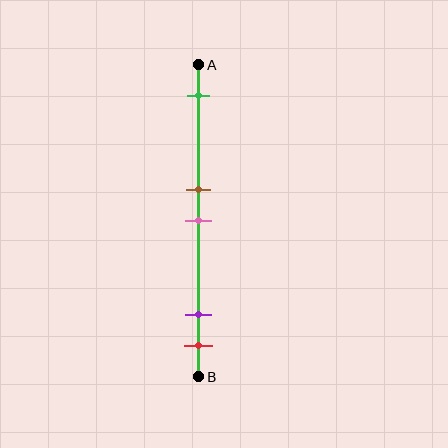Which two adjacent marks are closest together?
The brown and pink marks are the closest adjacent pair.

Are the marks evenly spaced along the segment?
No, the marks are not evenly spaced.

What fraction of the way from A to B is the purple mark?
The purple mark is approximately 80% (0.8) of the way from A to B.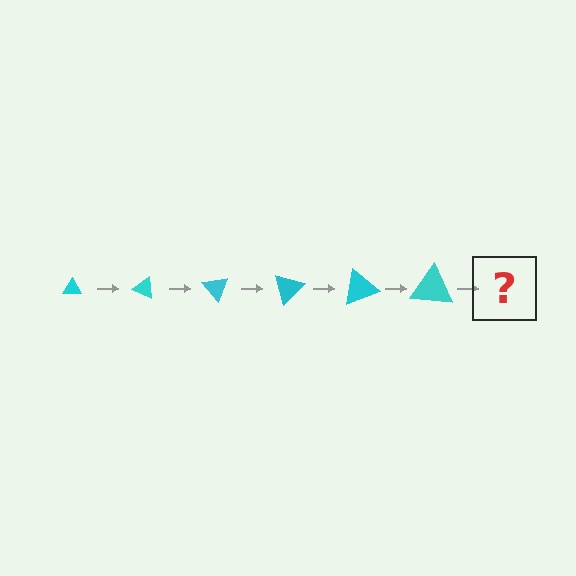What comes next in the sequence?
The next element should be a triangle, larger than the previous one and rotated 150 degrees from the start.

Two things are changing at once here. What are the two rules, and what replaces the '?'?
The two rules are that the triangle grows larger each step and it rotates 25 degrees each step. The '?' should be a triangle, larger than the previous one and rotated 150 degrees from the start.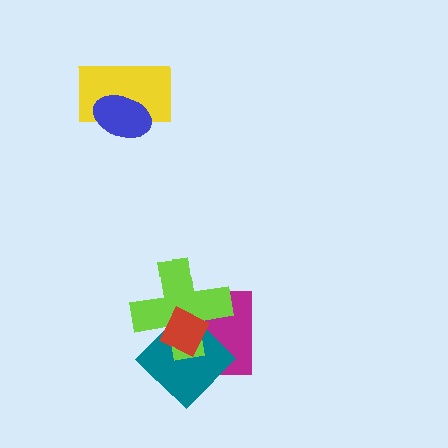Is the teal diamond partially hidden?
Yes, it is partially covered by another shape.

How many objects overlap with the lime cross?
3 objects overlap with the lime cross.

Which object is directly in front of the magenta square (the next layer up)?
The teal diamond is directly in front of the magenta square.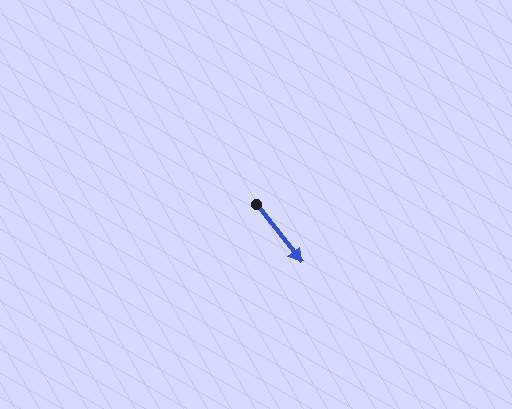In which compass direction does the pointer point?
Southeast.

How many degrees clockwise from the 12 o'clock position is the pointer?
Approximately 141 degrees.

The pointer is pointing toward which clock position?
Roughly 5 o'clock.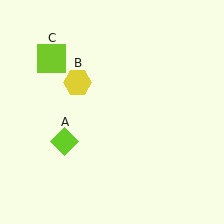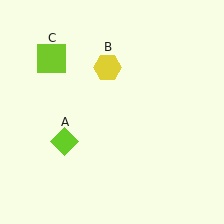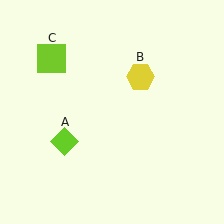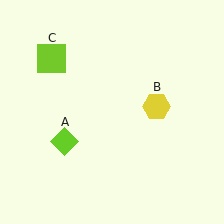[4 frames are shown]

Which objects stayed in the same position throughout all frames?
Lime diamond (object A) and lime square (object C) remained stationary.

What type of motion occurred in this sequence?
The yellow hexagon (object B) rotated clockwise around the center of the scene.